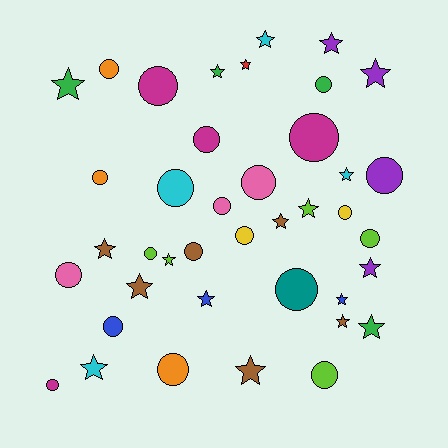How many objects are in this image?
There are 40 objects.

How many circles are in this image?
There are 21 circles.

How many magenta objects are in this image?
There are 4 magenta objects.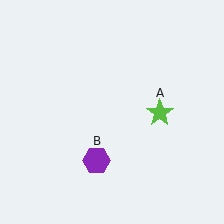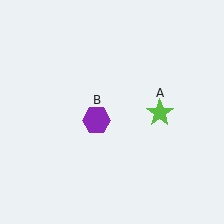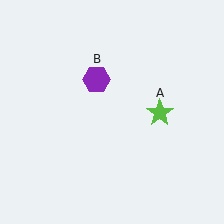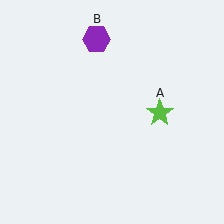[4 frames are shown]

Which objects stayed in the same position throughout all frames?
Lime star (object A) remained stationary.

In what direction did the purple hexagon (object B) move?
The purple hexagon (object B) moved up.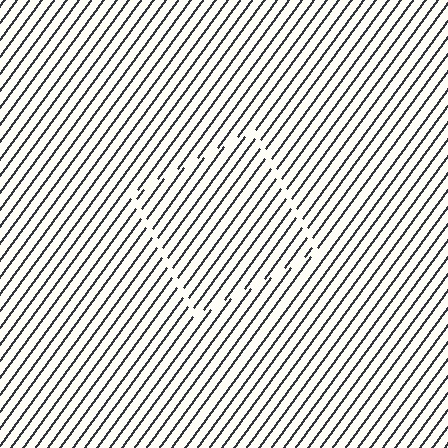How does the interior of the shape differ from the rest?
The interior of the shape contains the same grating, shifted by half a period — the contour is defined by the phase discontinuity where line-ends from the inner and outer gratings abut.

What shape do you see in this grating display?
An illusory square. The interior of the shape contains the same grating, shifted by half a period — the contour is defined by the phase discontinuity where line-ends from the inner and outer gratings abut.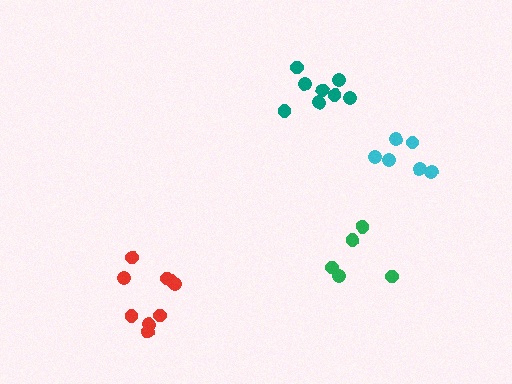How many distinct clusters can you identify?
There are 4 distinct clusters.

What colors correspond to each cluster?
The clusters are colored: teal, green, cyan, red.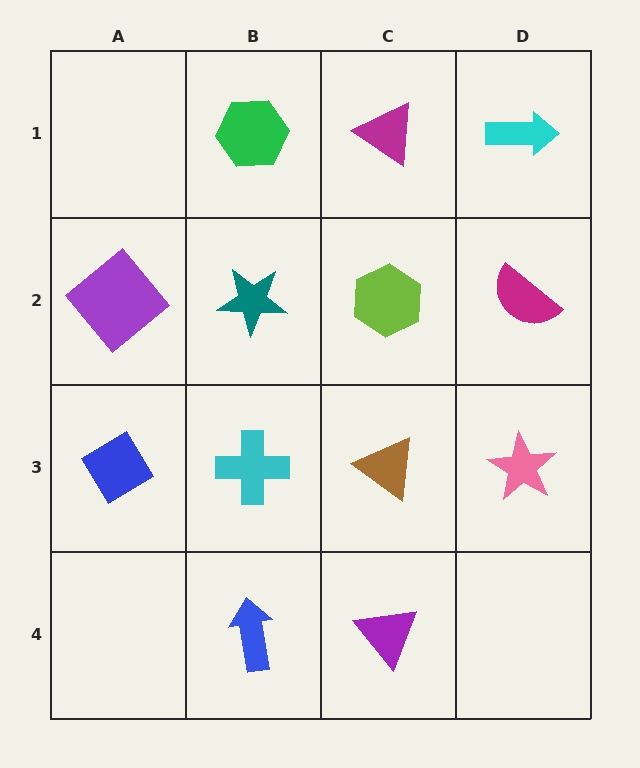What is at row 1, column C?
A magenta triangle.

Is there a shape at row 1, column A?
No, that cell is empty.